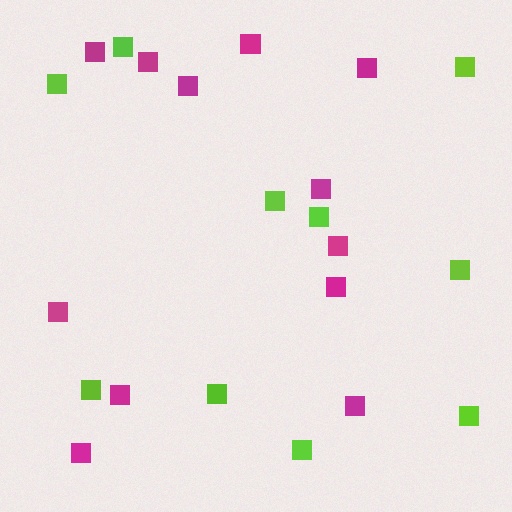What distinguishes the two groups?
There are 2 groups: one group of magenta squares (12) and one group of lime squares (10).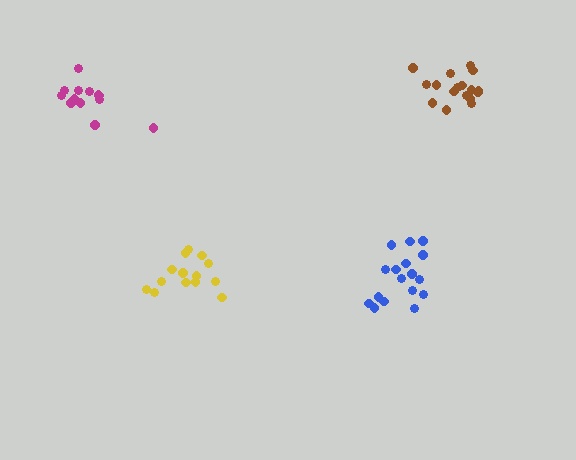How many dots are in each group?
Group 1: 17 dots, Group 2: 14 dots, Group 3: 14 dots, Group 4: 17 dots (62 total).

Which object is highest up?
The magenta cluster is topmost.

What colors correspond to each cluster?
The clusters are colored: blue, magenta, yellow, brown.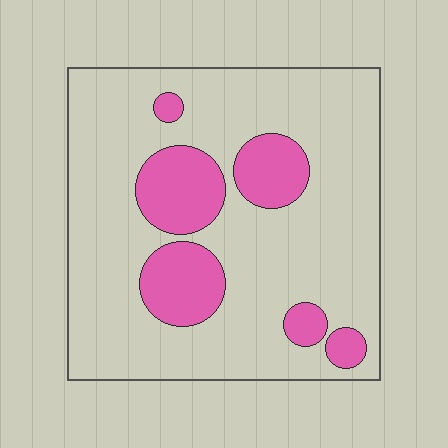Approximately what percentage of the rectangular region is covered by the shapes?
Approximately 20%.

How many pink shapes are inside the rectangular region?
6.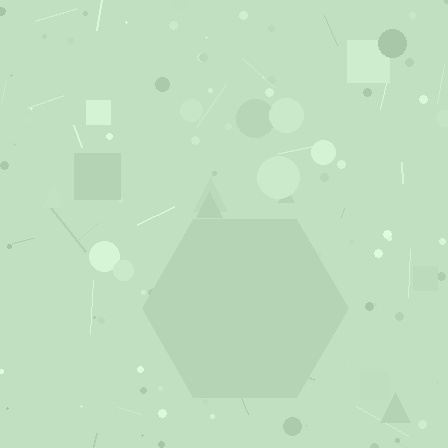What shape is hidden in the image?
A hexagon is hidden in the image.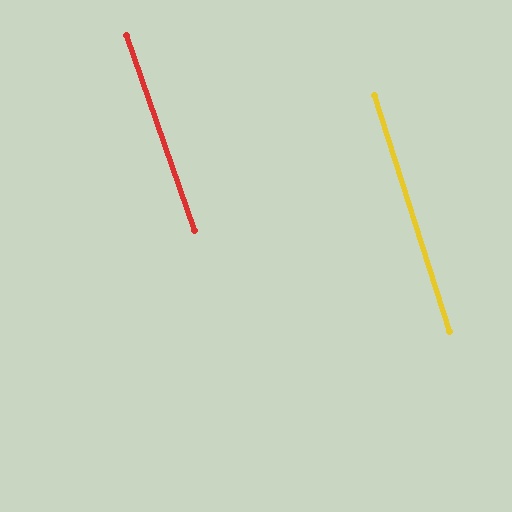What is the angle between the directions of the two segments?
Approximately 1 degree.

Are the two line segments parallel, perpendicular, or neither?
Parallel — their directions differ by only 1.4°.